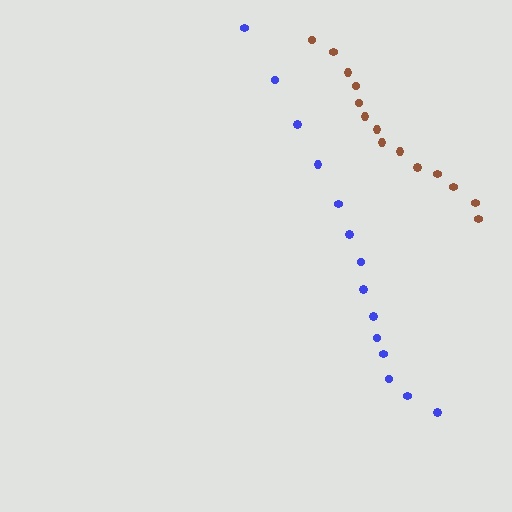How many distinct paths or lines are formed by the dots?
There are 2 distinct paths.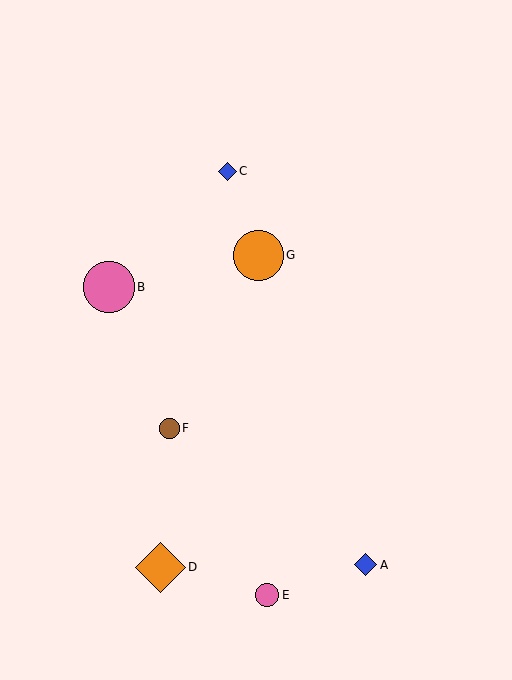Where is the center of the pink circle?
The center of the pink circle is at (267, 595).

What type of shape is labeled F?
Shape F is a brown circle.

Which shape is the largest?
The orange circle (labeled G) is the largest.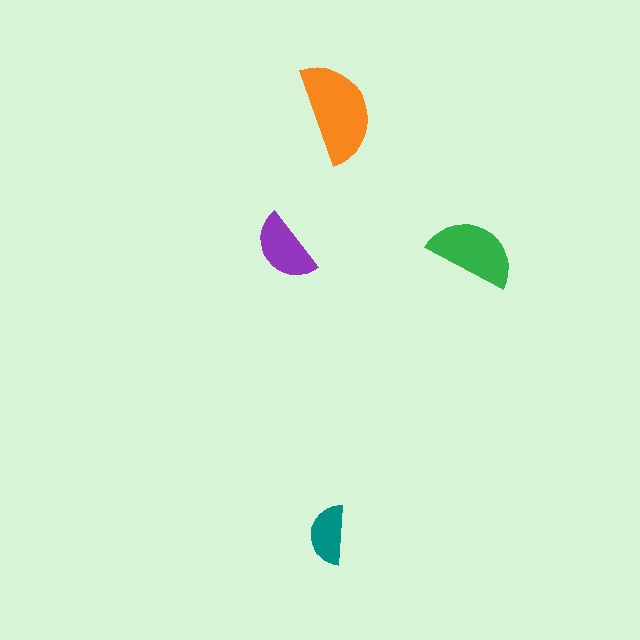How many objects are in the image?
There are 4 objects in the image.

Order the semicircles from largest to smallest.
the orange one, the green one, the purple one, the teal one.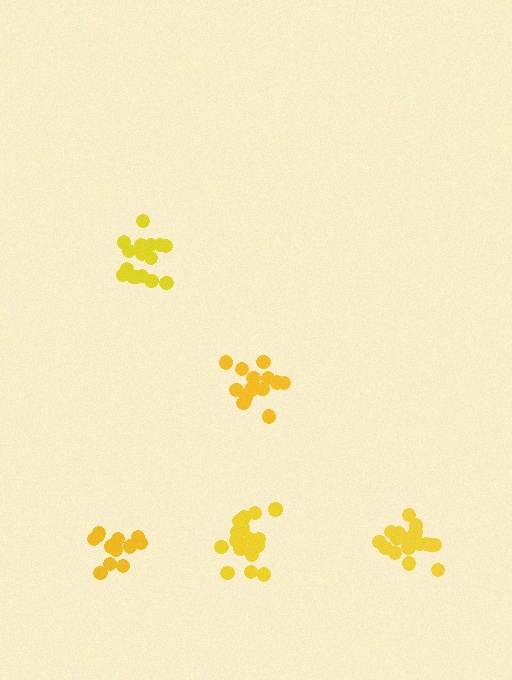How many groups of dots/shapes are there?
There are 5 groups.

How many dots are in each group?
Group 1: 13 dots, Group 2: 18 dots, Group 3: 17 dots, Group 4: 18 dots, Group 5: 12 dots (78 total).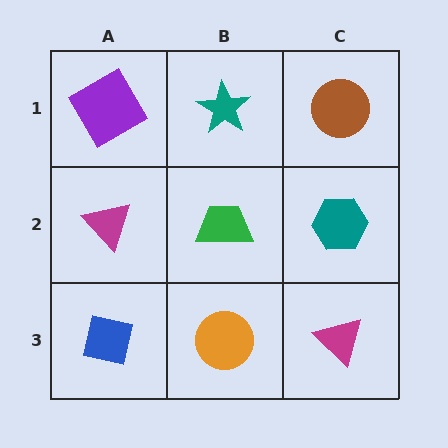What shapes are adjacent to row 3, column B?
A green trapezoid (row 2, column B), a blue square (row 3, column A), a magenta triangle (row 3, column C).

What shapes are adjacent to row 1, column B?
A green trapezoid (row 2, column B), a purple diamond (row 1, column A), a brown circle (row 1, column C).